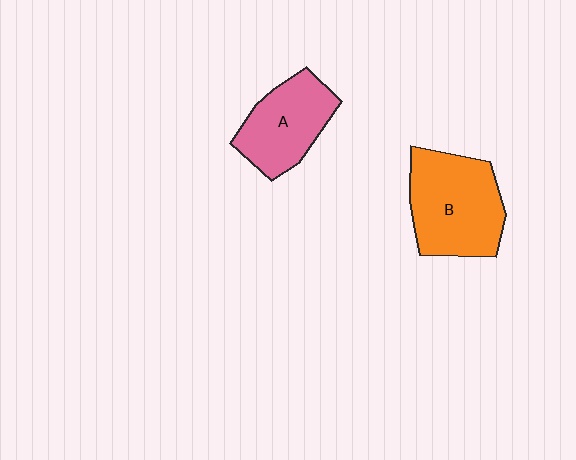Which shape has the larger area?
Shape B (orange).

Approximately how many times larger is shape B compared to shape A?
Approximately 1.3 times.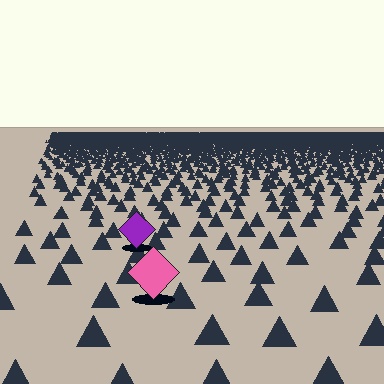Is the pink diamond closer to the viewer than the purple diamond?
Yes. The pink diamond is closer — you can tell from the texture gradient: the ground texture is coarser near it.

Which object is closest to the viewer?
The pink diamond is closest. The texture marks near it are larger and more spread out.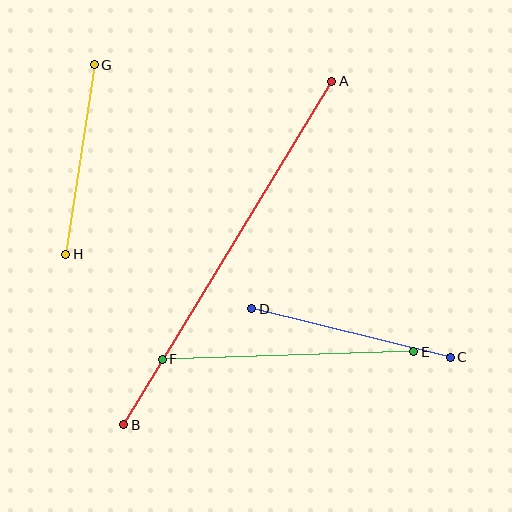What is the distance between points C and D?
The distance is approximately 204 pixels.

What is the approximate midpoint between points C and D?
The midpoint is at approximately (351, 333) pixels.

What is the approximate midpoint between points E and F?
The midpoint is at approximately (288, 355) pixels.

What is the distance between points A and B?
The distance is approximately 401 pixels.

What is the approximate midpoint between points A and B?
The midpoint is at approximately (228, 253) pixels.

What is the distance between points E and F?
The distance is approximately 252 pixels.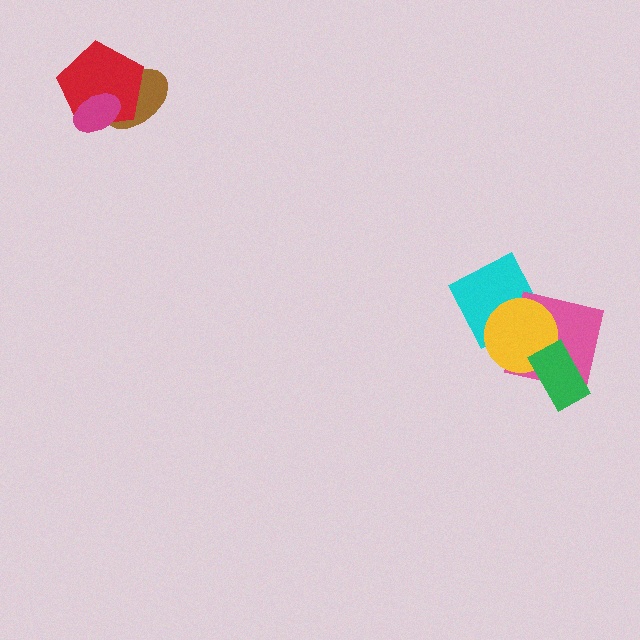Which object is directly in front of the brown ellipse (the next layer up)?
The red pentagon is directly in front of the brown ellipse.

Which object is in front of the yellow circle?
The green rectangle is in front of the yellow circle.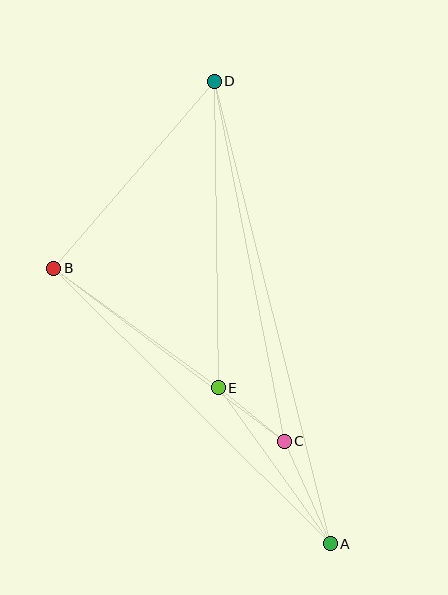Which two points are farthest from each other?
Points A and D are farthest from each other.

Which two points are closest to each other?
Points C and E are closest to each other.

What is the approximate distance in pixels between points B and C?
The distance between B and C is approximately 288 pixels.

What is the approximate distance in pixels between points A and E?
The distance between A and E is approximately 192 pixels.